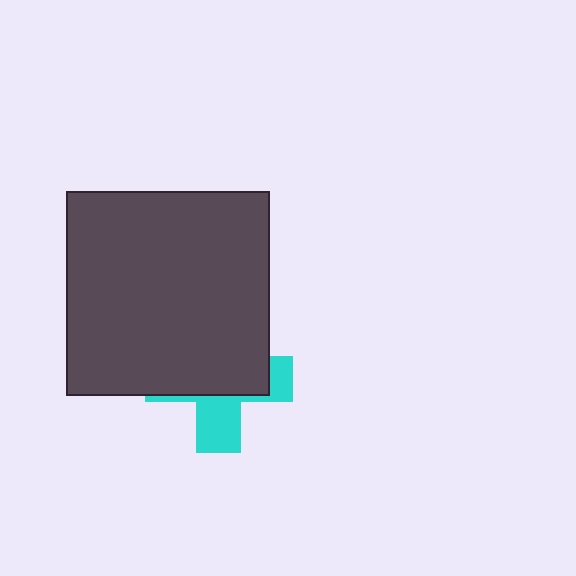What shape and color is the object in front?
The object in front is a dark gray square.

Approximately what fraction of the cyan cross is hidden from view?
Roughly 63% of the cyan cross is hidden behind the dark gray square.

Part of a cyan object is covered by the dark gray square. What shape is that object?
It is a cross.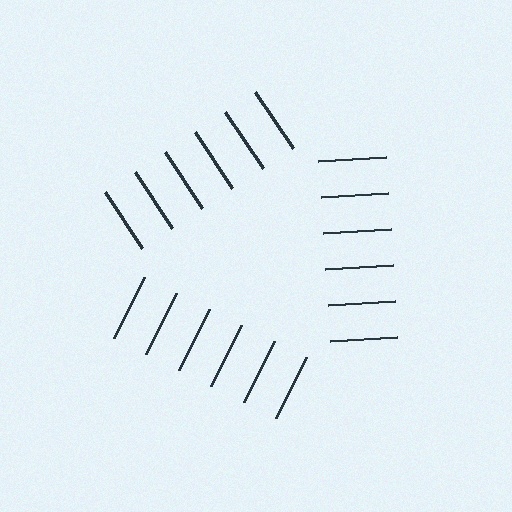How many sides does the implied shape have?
3 sides — the line-ends trace a triangle.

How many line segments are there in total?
18 — 6 along each of the 3 edges.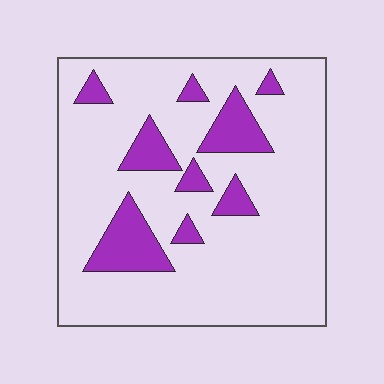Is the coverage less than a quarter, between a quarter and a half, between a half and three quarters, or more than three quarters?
Less than a quarter.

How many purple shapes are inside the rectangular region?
9.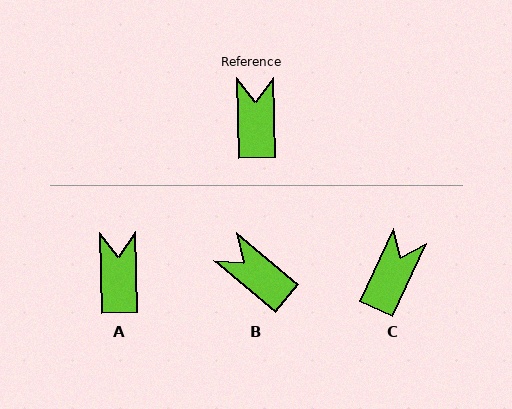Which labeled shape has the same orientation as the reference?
A.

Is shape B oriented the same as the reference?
No, it is off by about 49 degrees.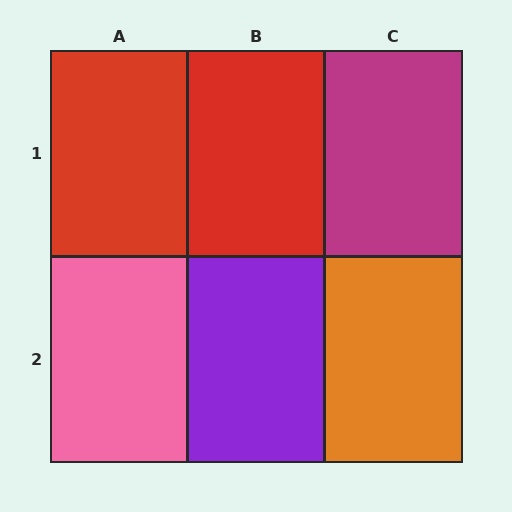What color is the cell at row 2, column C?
Orange.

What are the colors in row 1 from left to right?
Red, red, magenta.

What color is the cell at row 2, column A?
Pink.